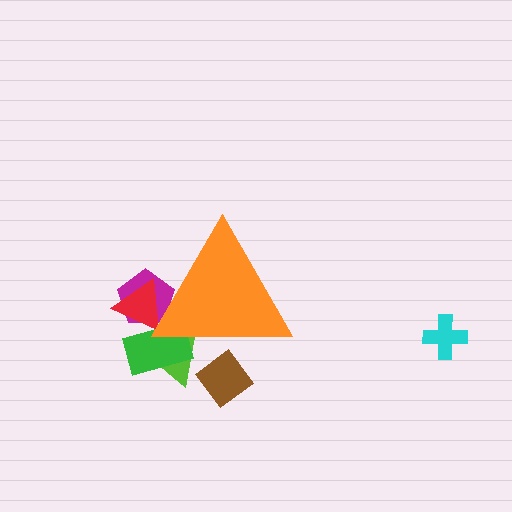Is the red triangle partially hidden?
Yes, the red triangle is partially hidden behind the orange triangle.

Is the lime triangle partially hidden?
Yes, the lime triangle is partially hidden behind the orange triangle.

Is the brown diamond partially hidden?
Yes, the brown diamond is partially hidden behind the orange triangle.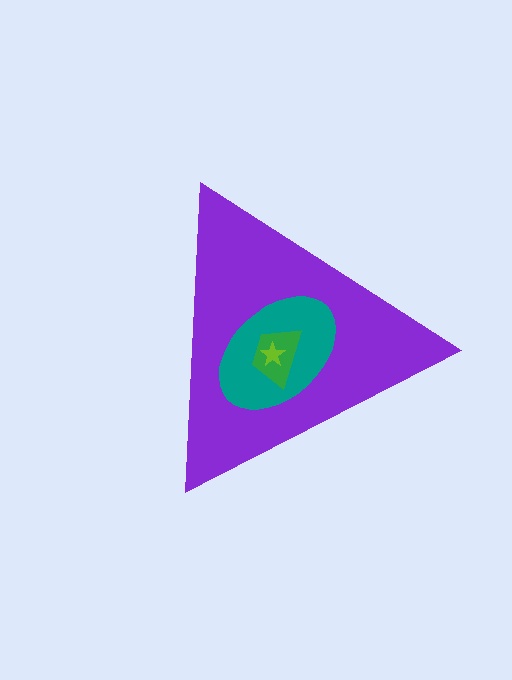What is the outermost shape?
The purple triangle.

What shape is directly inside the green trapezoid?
The lime star.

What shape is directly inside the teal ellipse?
The green trapezoid.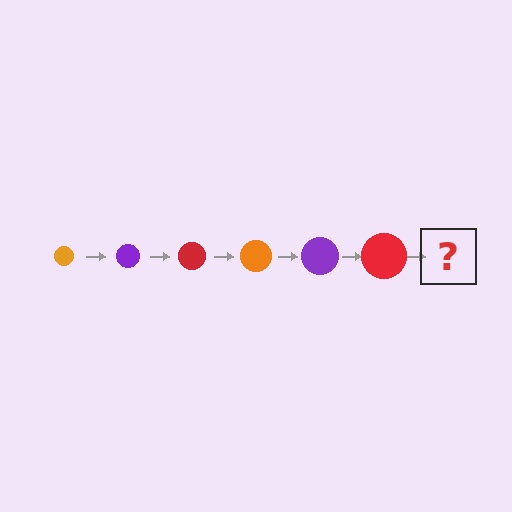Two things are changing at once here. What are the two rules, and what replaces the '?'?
The two rules are that the circle grows larger each step and the color cycles through orange, purple, and red. The '?' should be an orange circle, larger than the previous one.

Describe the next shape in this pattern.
It should be an orange circle, larger than the previous one.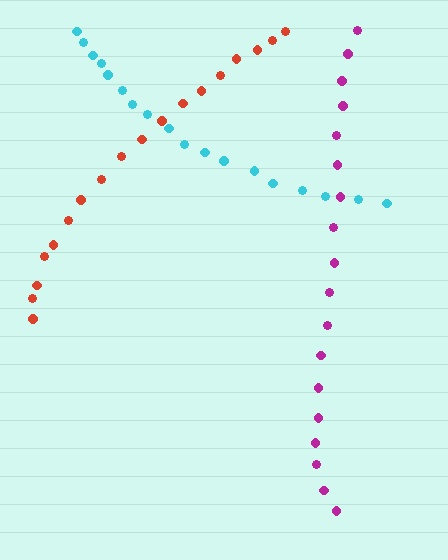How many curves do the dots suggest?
There are 3 distinct paths.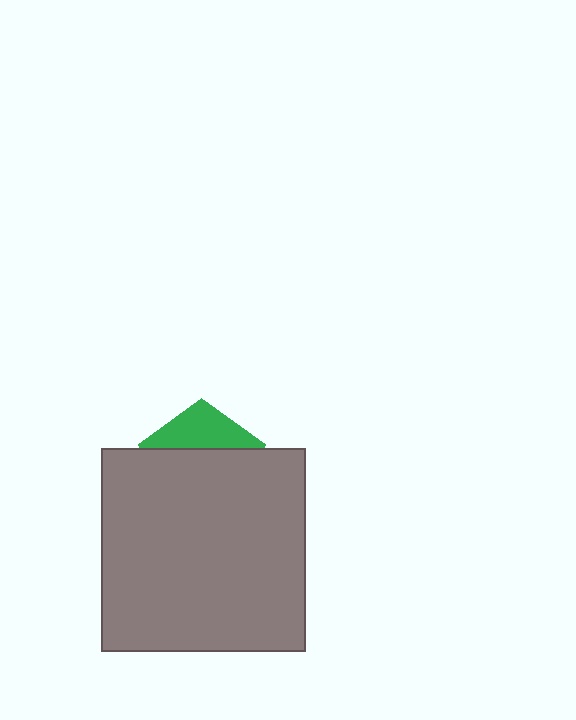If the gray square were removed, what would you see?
You would see the complete green pentagon.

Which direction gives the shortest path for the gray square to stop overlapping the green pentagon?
Moving down gives the shortest separation.